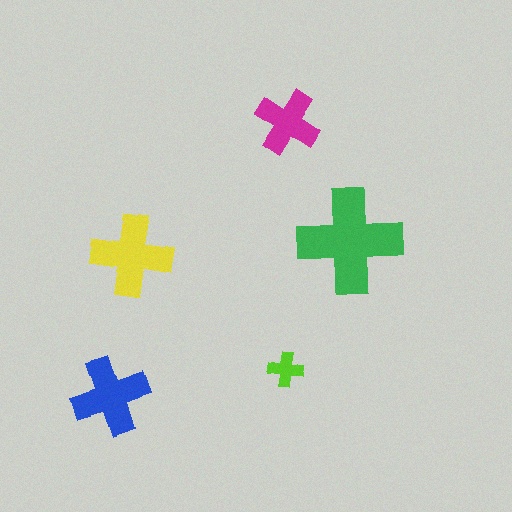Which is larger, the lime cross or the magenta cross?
The magenta one.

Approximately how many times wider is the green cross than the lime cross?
About 3 times wider.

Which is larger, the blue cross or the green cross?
The green one.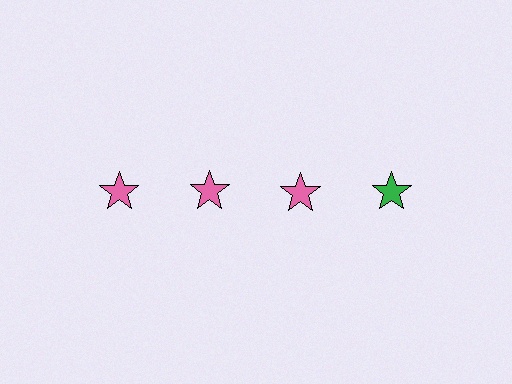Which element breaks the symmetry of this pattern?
The green star in the top row, second from right column breaks the symmetry. All other shapes are pink stars.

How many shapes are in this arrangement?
There are 4 shapes arranged in a grid pattern.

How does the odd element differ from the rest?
It has a different color: green instead of pink.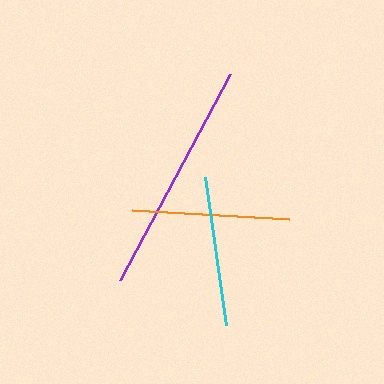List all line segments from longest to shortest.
From longest to shortest: purple, orange, cyan.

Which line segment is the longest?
The purple line is the longest at approximately 234 pixels.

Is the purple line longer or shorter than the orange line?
The purple line is longer than the orange line.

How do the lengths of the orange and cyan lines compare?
The orange and cyan lines are approximately the same length.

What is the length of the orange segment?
The orange segment is approximately 157 pixels long.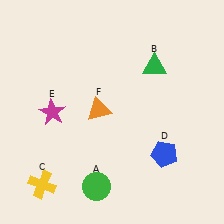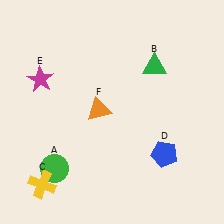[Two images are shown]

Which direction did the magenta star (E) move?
The magenta star (E) moved up.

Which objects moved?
The objects that moved are: the green circle (A), the magenta star (E).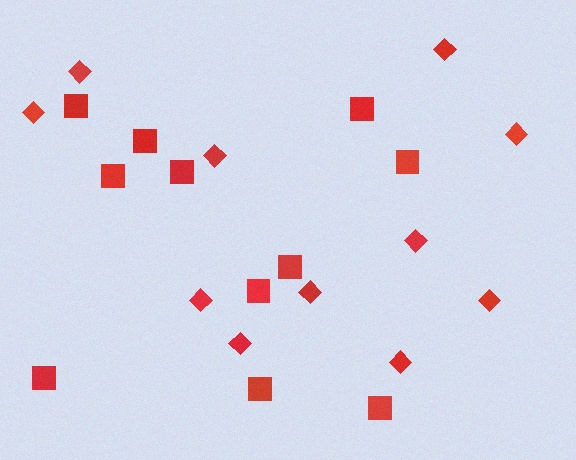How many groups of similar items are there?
There are 2 groups: one group of squares (11) and one group of diamonds (11).